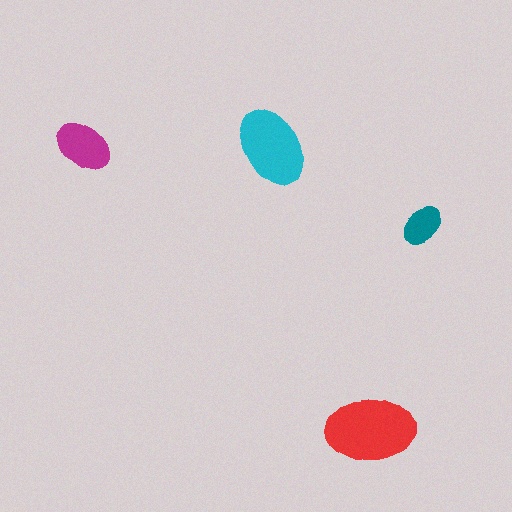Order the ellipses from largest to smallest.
the red one, the cyan one, the magenta one, the teal one.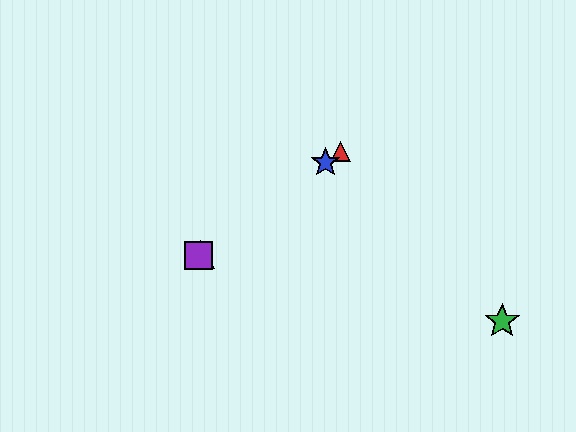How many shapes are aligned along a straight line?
4 shapes (the red triangle, the blue star, the yellow triangle, the purple square) are aligned along a straight line.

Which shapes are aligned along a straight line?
The red triangle, the blue star, the yellow triangle, the purple square are aligned along a straight line.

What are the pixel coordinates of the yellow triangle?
The yellow triangle is at (200, 254).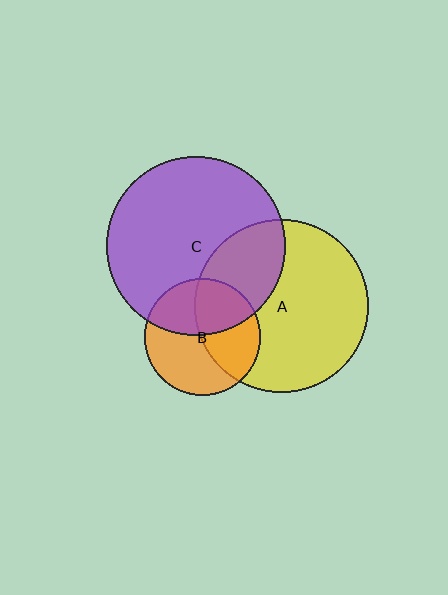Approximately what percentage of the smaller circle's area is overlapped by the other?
Approximately 45%.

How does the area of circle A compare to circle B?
Approximately 2.2 times.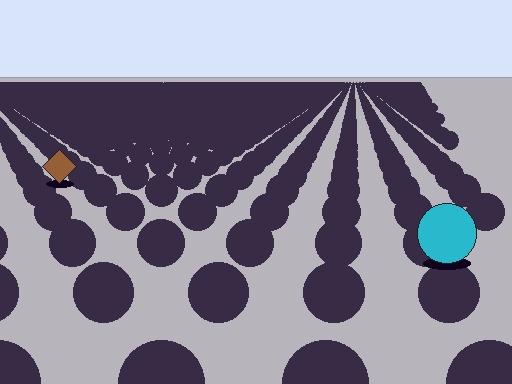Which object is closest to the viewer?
The cyan circle is closest. The texture marks near it are larger and more spread out.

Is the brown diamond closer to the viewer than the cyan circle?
No. The cyan circle is closer — you can tell from the texture gradient: the ground texture is coarser near it.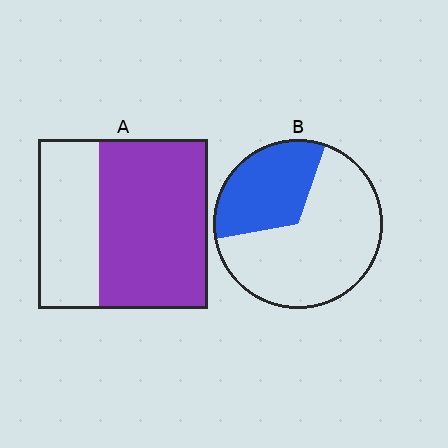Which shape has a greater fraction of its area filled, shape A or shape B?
Shape A.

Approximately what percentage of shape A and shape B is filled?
A is approximately 65% and B is approximately 35%.